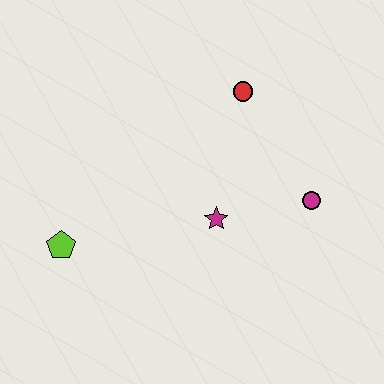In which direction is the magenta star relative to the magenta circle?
The magenta star is to the left of the magenta circle.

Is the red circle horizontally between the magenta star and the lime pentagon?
No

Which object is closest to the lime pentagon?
The magenta star is closest to the lime pentagon.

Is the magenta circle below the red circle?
Yes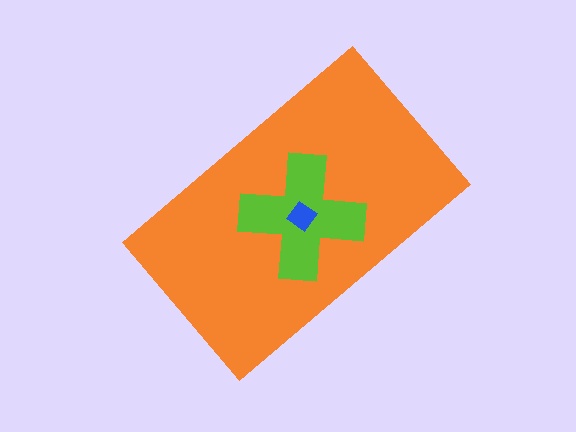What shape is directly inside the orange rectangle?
The lime cross.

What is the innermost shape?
The blue diamond.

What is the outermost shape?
The orange rectangle.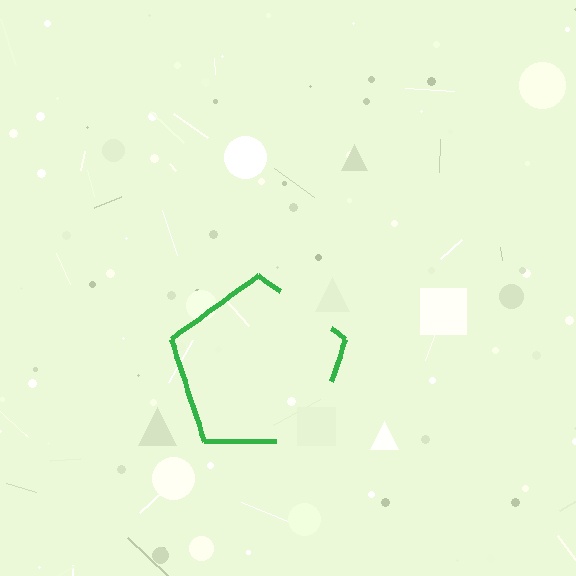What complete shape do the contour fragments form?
The contour fragments form a pentagon.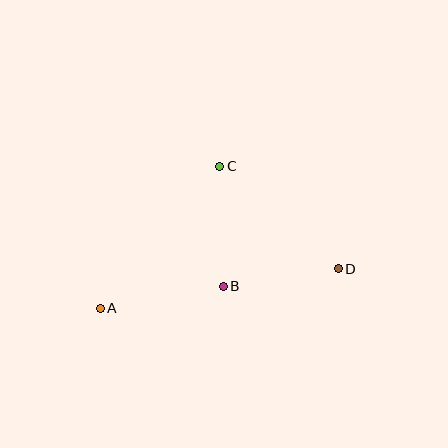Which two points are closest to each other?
Points B and D are closest to each other.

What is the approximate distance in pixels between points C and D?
The distance between C and D is approximately 156 pixels.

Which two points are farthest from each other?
Points A and D are farthest from each other.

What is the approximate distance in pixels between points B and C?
The distance between B and C is approximately 120 pixels.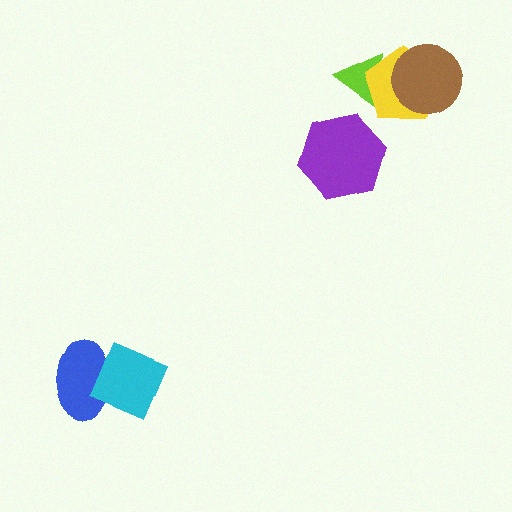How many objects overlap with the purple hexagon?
0 objects overlap with the purple hexagon.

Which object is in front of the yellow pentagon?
The brown circle is in front of the yellow pentagon.